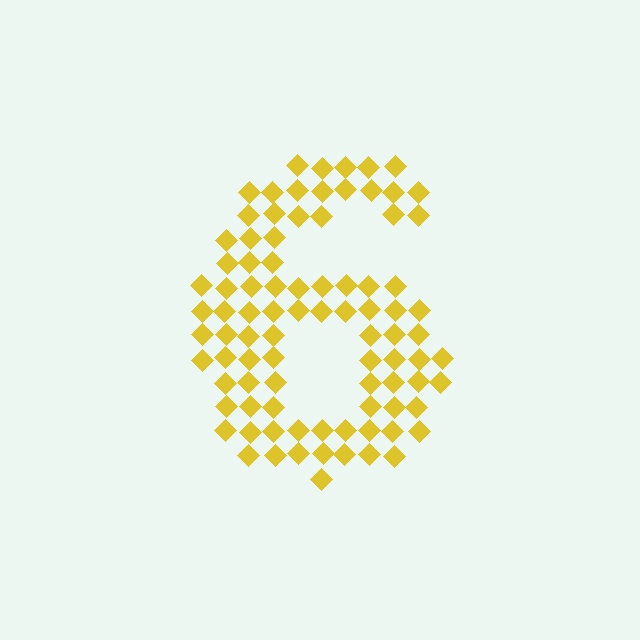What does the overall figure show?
The overall figure shows the digit 6.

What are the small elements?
The small elements are diamonds.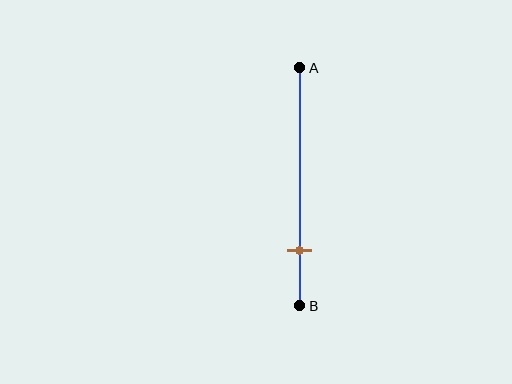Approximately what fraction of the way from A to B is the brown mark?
The brown mark is approximately 75% of the way from A to B.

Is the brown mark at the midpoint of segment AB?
No, the mark is at about 75% from A, not at the 50% midpoint.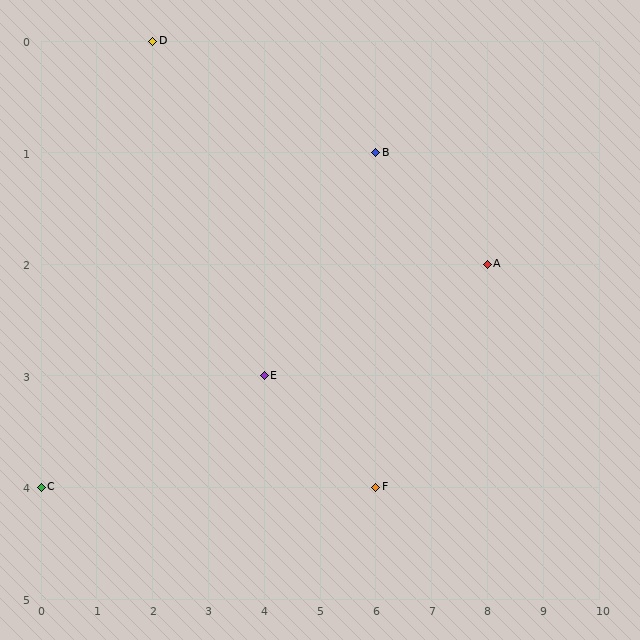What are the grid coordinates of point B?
Point B is at grid coordinates (6, 1).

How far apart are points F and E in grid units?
Points F and E are 2 columns and 1 row apart (about 2.2 grid units diagonally).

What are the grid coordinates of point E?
Point E is at grid coordinates (4, 3).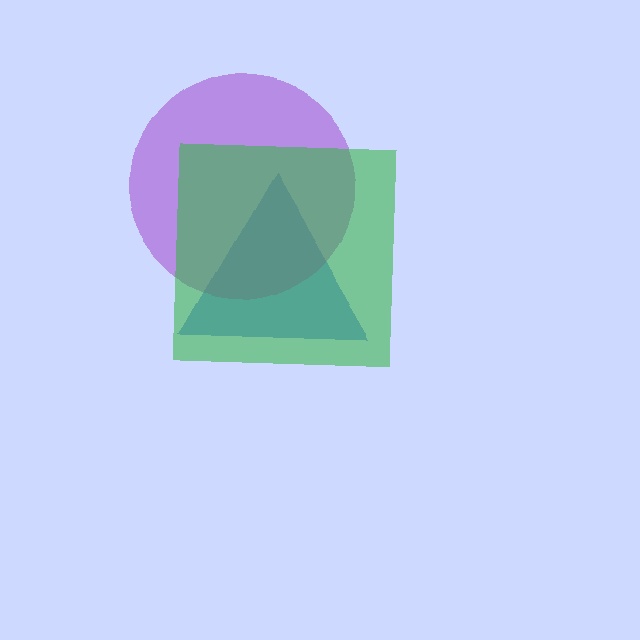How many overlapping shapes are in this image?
There are 3 overlapping shapes in the image.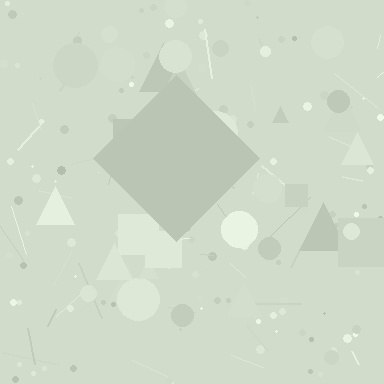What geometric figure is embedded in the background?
A diamond is embedded in the background.